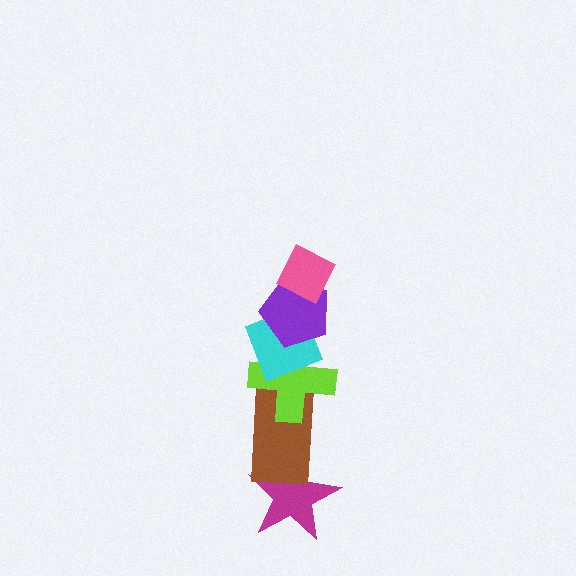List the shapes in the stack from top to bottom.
From top to bottom: the pink diamond, the purple pentagon, the cyan diamond, the lime cross, the brown rectangle, the magenta star.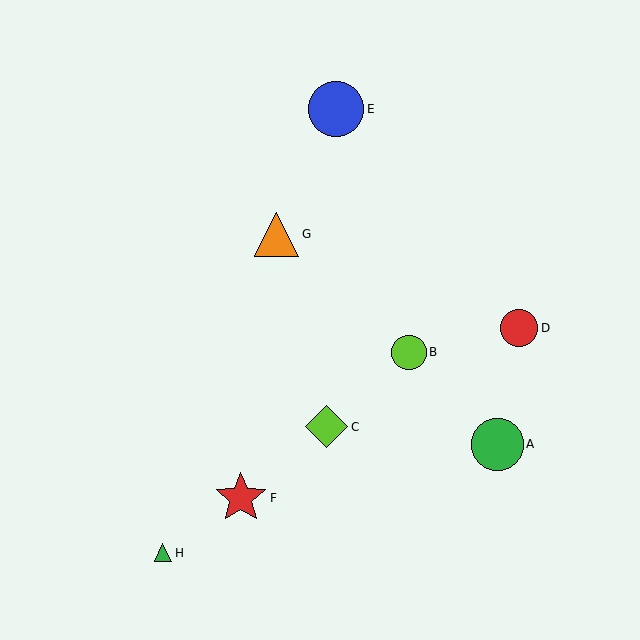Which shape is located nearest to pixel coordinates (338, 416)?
The lime diamond (labeled C) at (327, 427) is nearest to that location.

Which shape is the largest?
The blue circle (labeled E) is the largest.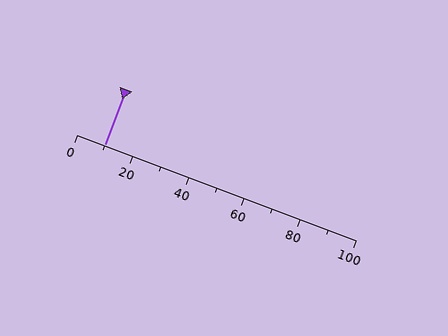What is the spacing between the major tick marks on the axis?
The major ticks are spaced 20 apart.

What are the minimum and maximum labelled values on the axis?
The axis runs from 0 to 100.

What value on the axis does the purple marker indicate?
The marker indicates approximately 10.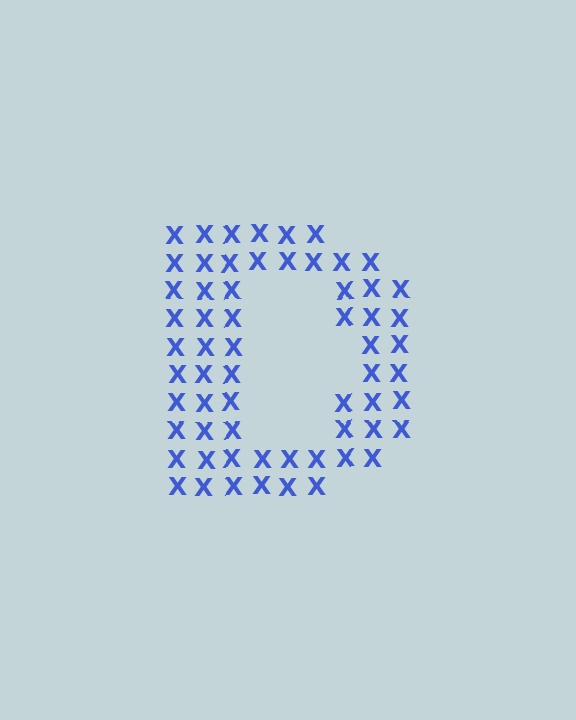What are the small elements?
The small elements are letter X's.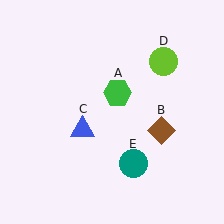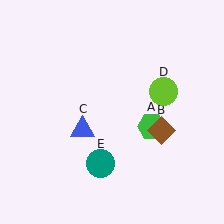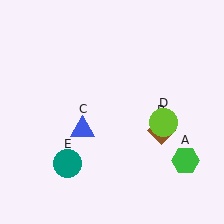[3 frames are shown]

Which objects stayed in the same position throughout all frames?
Brown diamond (object B) and blue triangle (object C) remained stationary.